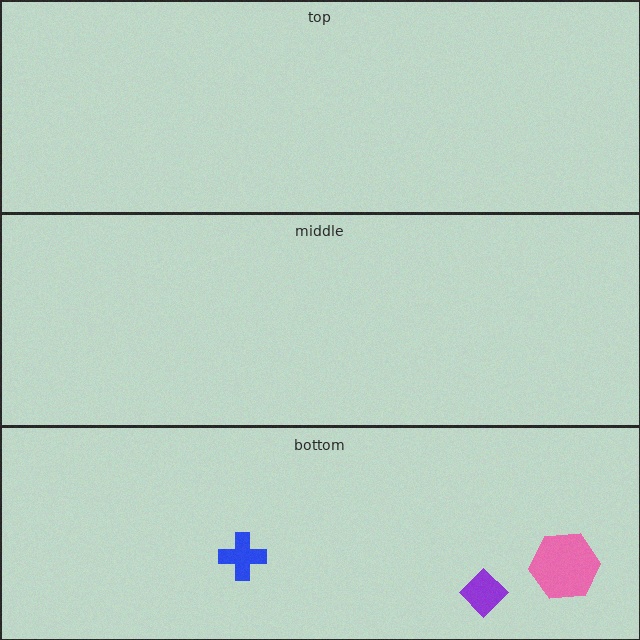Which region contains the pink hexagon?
The bottom region.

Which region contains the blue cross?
The bottom region.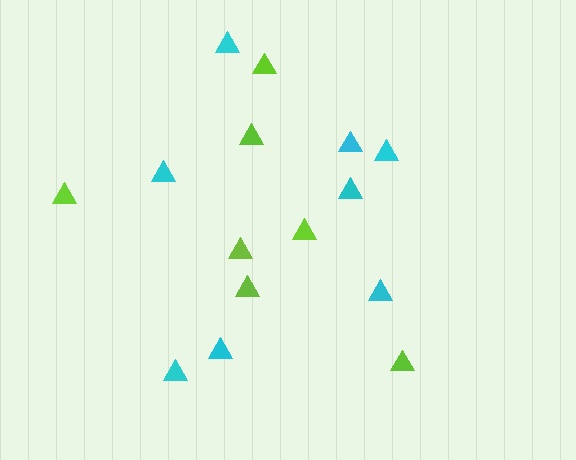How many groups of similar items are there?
There are 2 groups: one group of cyan triangles (8) and one group of lime triangles (7).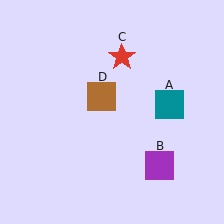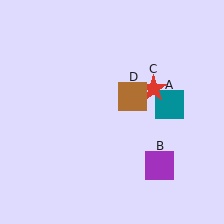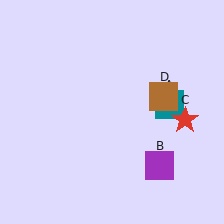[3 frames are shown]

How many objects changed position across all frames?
2 objects changed position: red star (object C), brown square (object D).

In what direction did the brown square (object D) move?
The brown square (object D) moved right.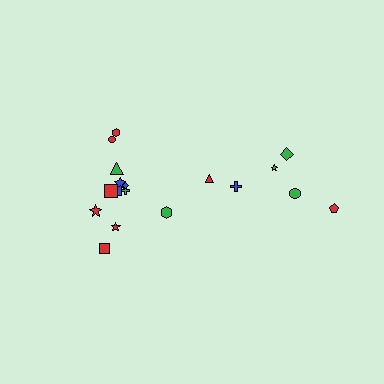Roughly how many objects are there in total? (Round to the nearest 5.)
Roughly 20 objects in total.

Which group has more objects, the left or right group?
The left group.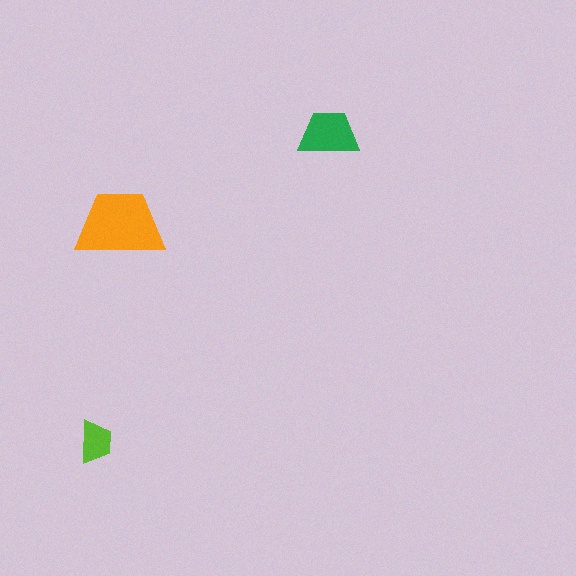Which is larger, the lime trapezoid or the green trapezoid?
The green one.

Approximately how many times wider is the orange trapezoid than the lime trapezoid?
About 2 times wider.